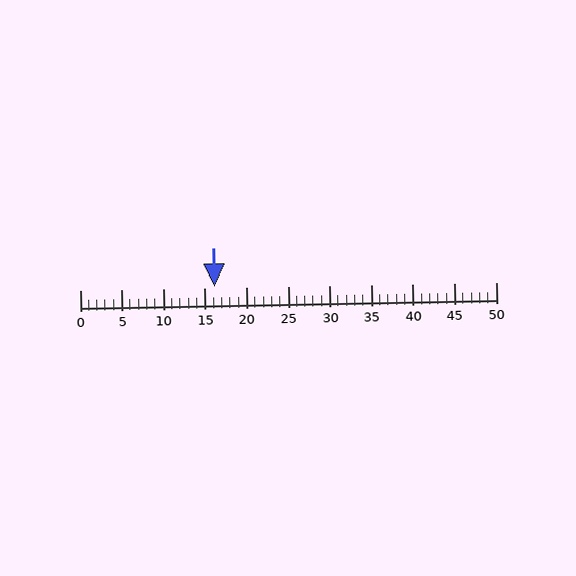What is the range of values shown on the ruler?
The ruler shows values from 0 to 50.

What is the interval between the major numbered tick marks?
The major tick marks are spaced 5 units apart.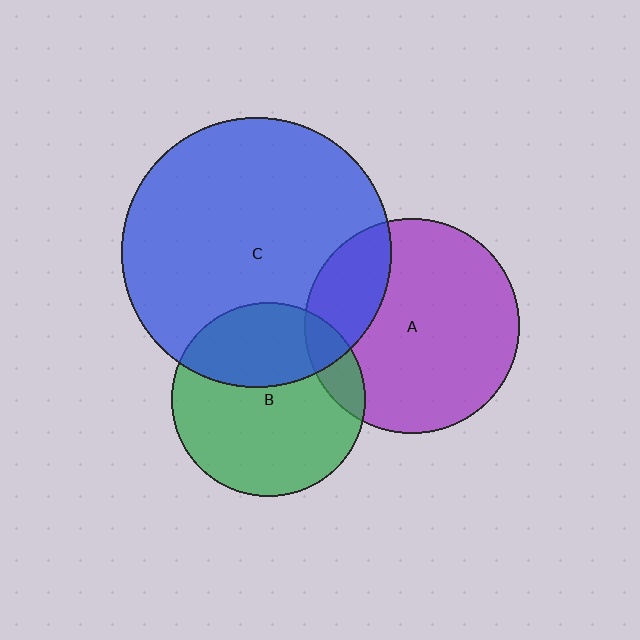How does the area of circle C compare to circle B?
Approximately 1.9 times.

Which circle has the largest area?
Circle C (blue).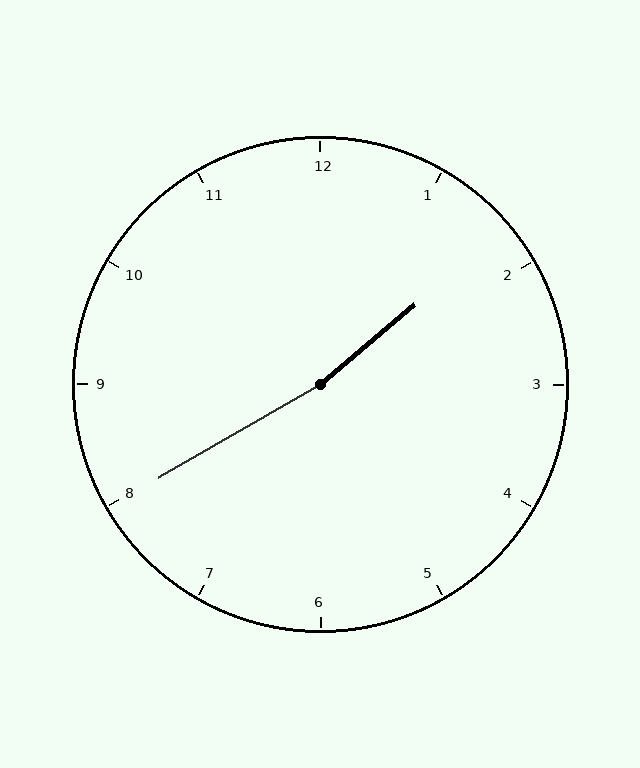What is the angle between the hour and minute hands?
Approximately 170 degrees.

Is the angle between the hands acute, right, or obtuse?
It is obtuse.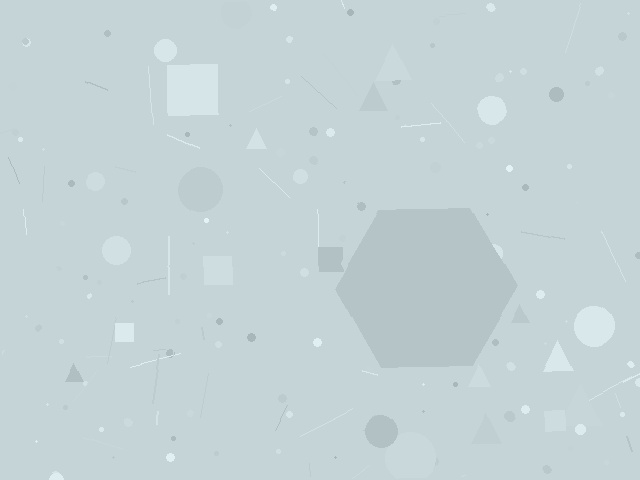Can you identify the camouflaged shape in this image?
The camouflaged shape is a hexagon.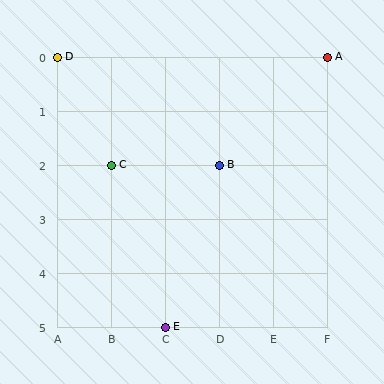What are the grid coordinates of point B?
Point B is at grid coordinates (D, 2).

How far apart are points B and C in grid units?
Points B and C are 2 columns apart.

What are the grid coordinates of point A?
Point A is at grid coordinates (F, 0).